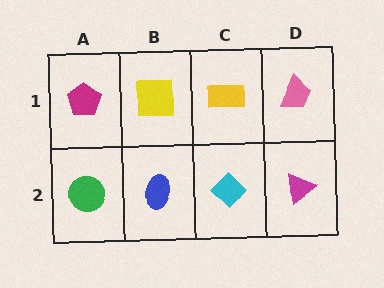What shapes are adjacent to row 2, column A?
A magenta pentagon (row 1, column A), a blue ellipse (row 2, column B).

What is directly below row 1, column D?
A magenta triangle.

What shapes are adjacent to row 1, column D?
A magenta triangle (row 2, column D), a yellow rectangle (row 1, column C).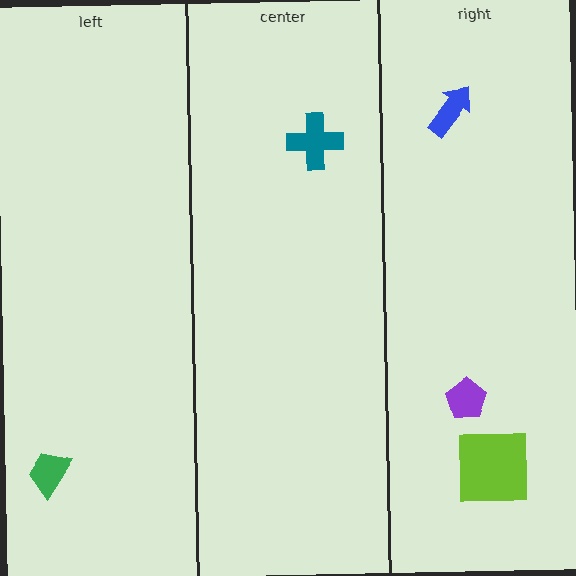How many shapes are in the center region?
1.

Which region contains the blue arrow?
The right region.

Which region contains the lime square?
The right region.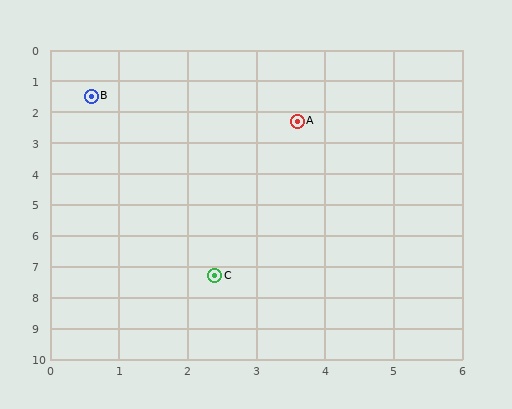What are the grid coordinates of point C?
Point C is at approximately (2.4, 7.3).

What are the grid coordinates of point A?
Point A is at approximately (3.6, 2.3).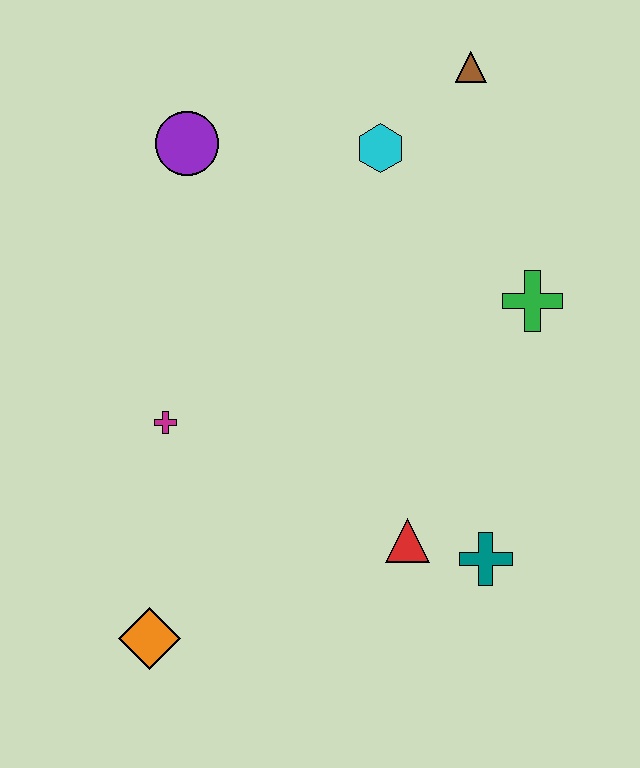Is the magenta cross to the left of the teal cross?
Yes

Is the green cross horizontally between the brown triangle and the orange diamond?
No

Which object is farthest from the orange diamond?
The brown triangle is farthest from the orange diamond.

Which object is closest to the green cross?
The cyan hexagon is closest to the green cross.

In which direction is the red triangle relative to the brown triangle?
The red triangle is below the brown triangle.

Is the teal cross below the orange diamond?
No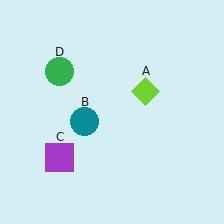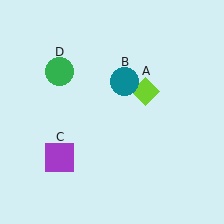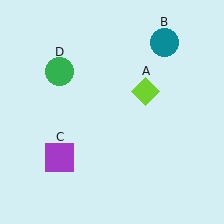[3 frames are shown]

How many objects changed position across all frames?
1 object changed position: teal circle (object B).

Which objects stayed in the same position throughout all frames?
Lime diamond (object A) and purple square (object C) and green circle (object D) remained stationary.